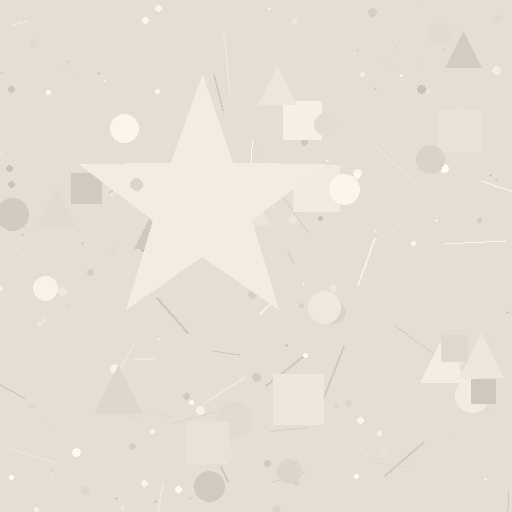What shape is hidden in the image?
A star is hidden in the image.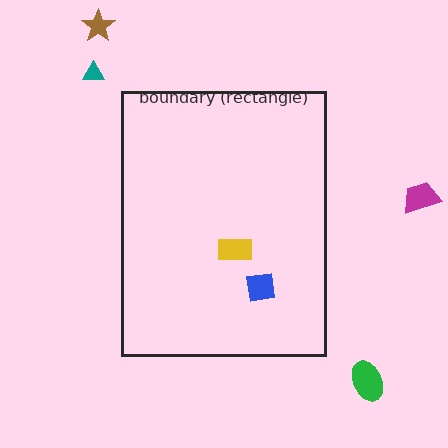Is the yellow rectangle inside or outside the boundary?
Inside.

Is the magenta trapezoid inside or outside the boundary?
Outside.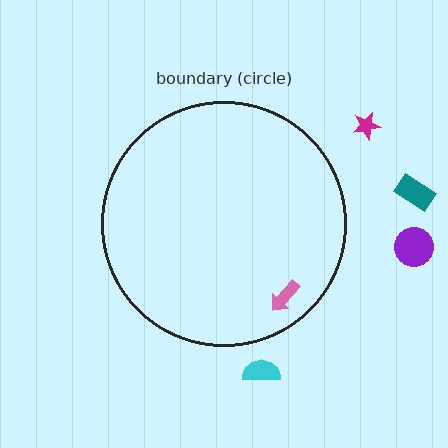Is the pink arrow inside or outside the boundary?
Inside.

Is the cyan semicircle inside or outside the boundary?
Outside.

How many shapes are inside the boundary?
1 inside, 4 outside.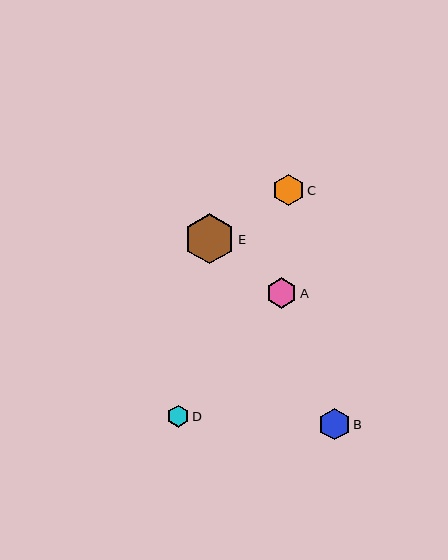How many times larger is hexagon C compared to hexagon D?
Hexagon C is approximately 1.4 times the size of hexagon D.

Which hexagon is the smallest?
Hexagon D is the smallest with a size of approximately 22 pixels.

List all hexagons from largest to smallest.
From largest to smallest: E, B, C, A, D.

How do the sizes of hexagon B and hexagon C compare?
Hexagon B and hexagon C are approximately the same size.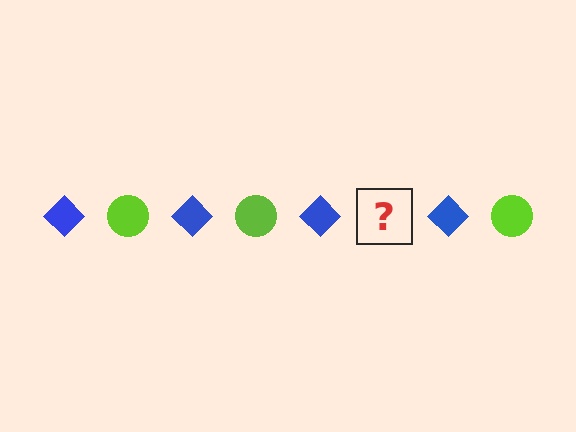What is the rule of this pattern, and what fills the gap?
The rule is that the pattern alternates between blue diamond and lime circle. The gap should be filled with a lime circle.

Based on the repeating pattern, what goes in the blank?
The blank should be a lime circle.